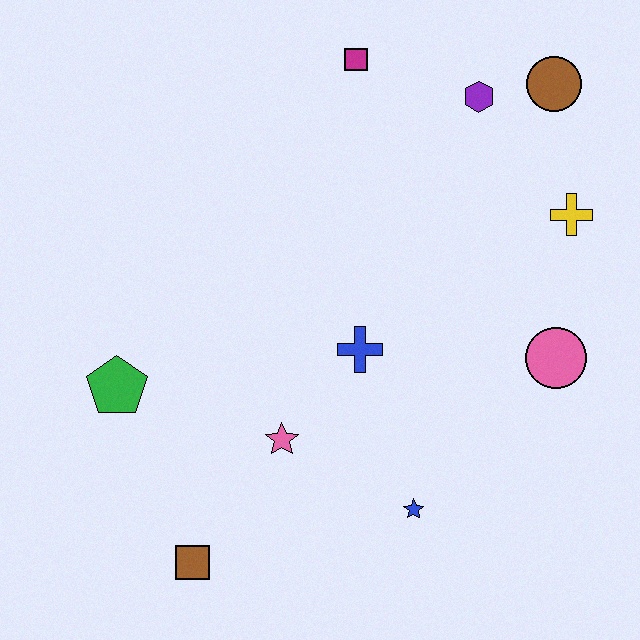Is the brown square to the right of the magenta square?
No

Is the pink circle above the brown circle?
No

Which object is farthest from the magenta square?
The brown square is farthest from the magenta square.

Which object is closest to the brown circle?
The purple hexagon is closest to the brown circle.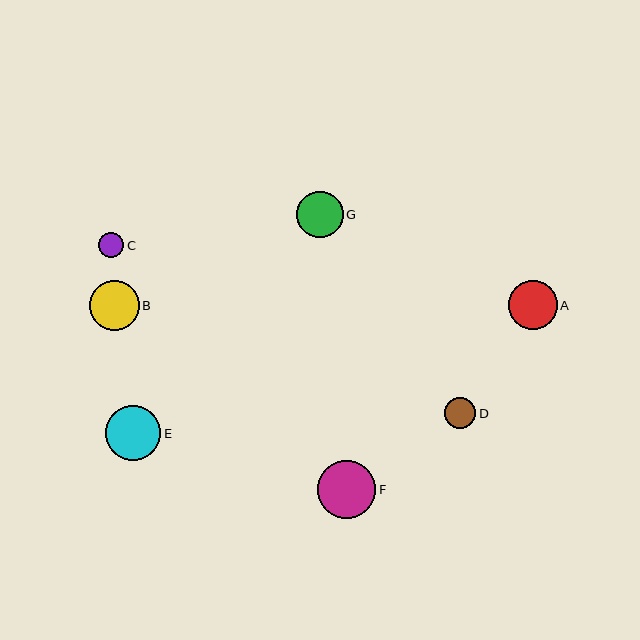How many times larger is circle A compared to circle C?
Circle A is approximately 1.9 times the size of circle C.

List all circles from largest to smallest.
From largest to smallest: F, E, B, A, G, D, C.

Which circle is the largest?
Circle F is the largest with a size of approximately 58 pixels.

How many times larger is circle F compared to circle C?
Circle F is approximately 2.3 times the size of circle C.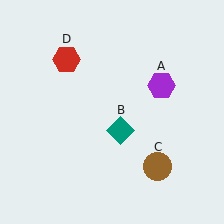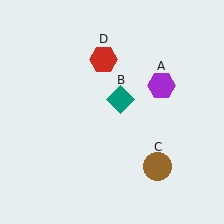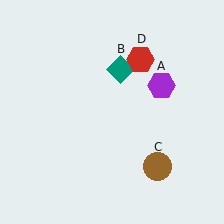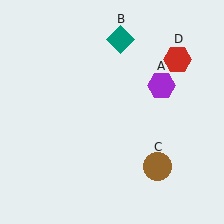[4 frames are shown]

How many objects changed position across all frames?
2 objects changed position: teal diamond (object B), red hexagon (object D).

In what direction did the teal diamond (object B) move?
The teal diamond (object B) moved up.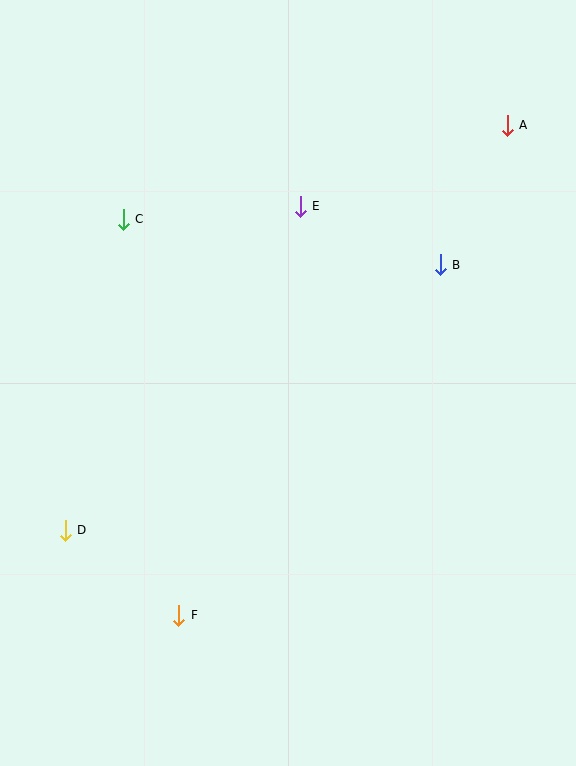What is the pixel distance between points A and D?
The distance between A and D is 600 pixels.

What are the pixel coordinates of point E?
Point E is at (300, 206).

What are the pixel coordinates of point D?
Point D is at (65, 530).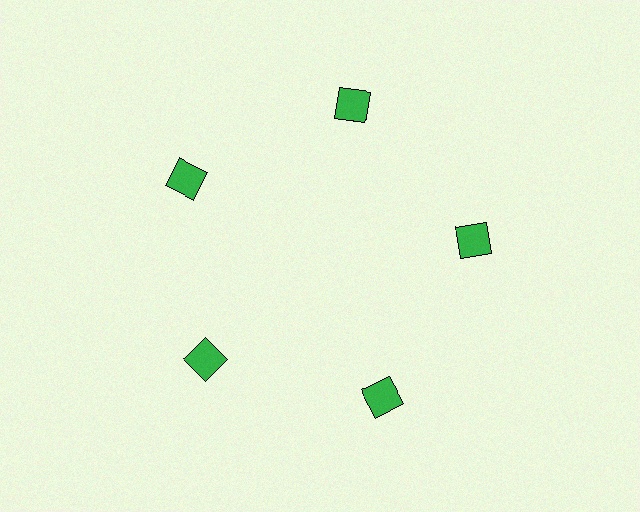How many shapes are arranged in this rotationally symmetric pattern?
There are 5 shapes, arranged in 5 groups of 1.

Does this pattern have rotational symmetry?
Yes, this pattern has 5-fold rotational symmetry. It looks the same after rotating 72 degrees around the center.